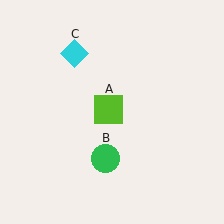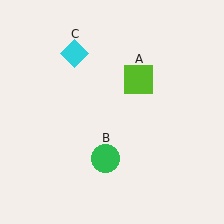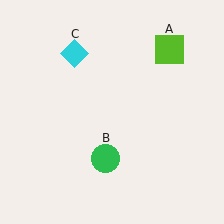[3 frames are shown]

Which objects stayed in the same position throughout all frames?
Green circle (object B) and cyan diamond (object C) remained stationary.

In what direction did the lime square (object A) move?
The lime square (object A) moved up and to the right.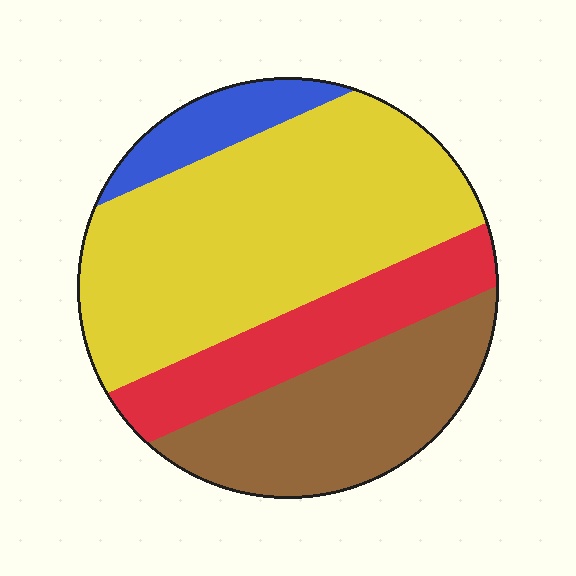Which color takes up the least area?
Blue, at roughly 10%.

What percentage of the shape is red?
Red covers 18% of the shape.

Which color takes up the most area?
Yellow, at roughly 50%.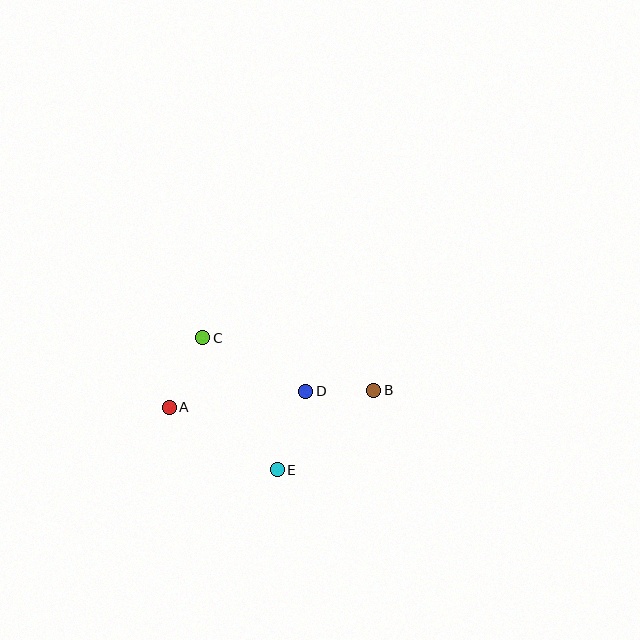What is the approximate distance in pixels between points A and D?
The distance between A and D is approximately 137 pixels.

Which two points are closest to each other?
Points B and D are closest to each other.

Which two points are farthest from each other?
Points A and B are farthest from each other.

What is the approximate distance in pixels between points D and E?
The distance between D and E is approximately 83 pixels.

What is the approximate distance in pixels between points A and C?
The distance between A and C is approximately 77 pixels.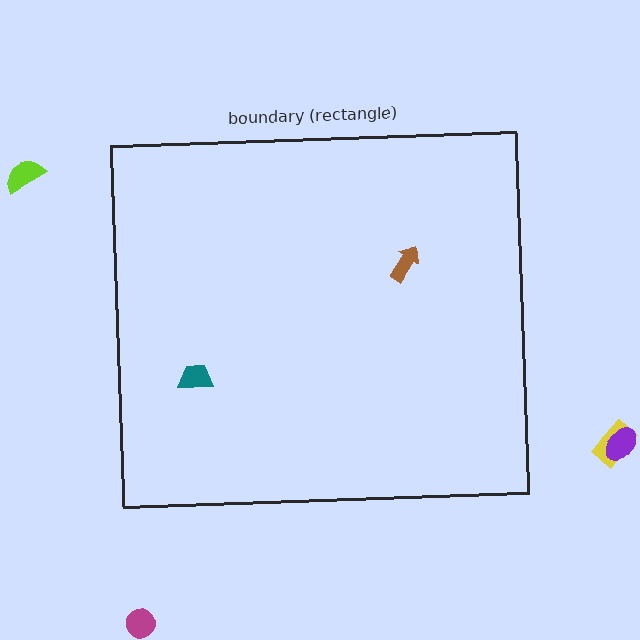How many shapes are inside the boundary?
2 inside, 4 outside.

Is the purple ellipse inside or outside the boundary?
Outside.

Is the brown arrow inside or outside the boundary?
Inside.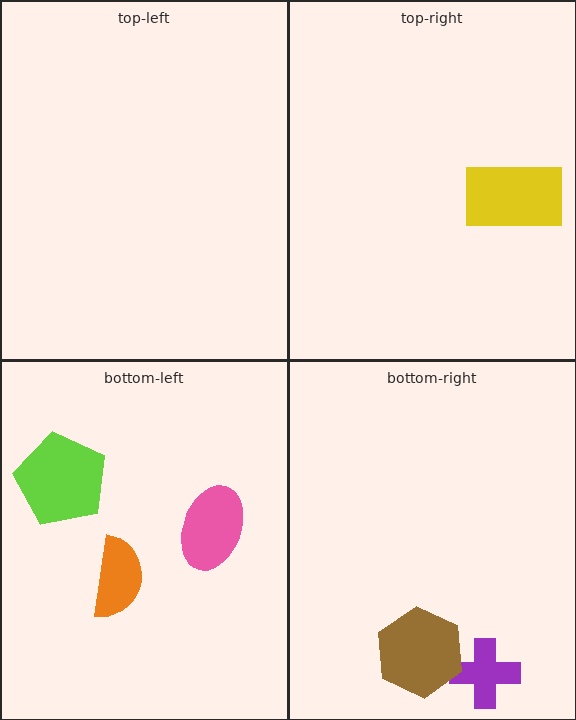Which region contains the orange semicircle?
The bottom-left region.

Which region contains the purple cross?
The bottom-right region.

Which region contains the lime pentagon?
The bottom-left region.